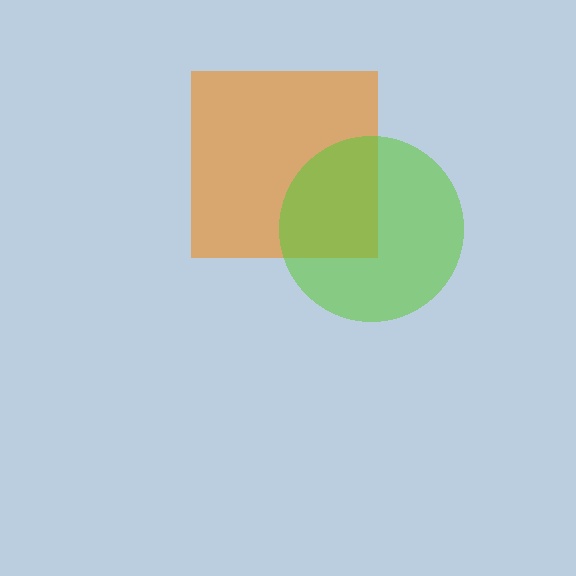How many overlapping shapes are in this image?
There are 2 overlapping shapes in the image.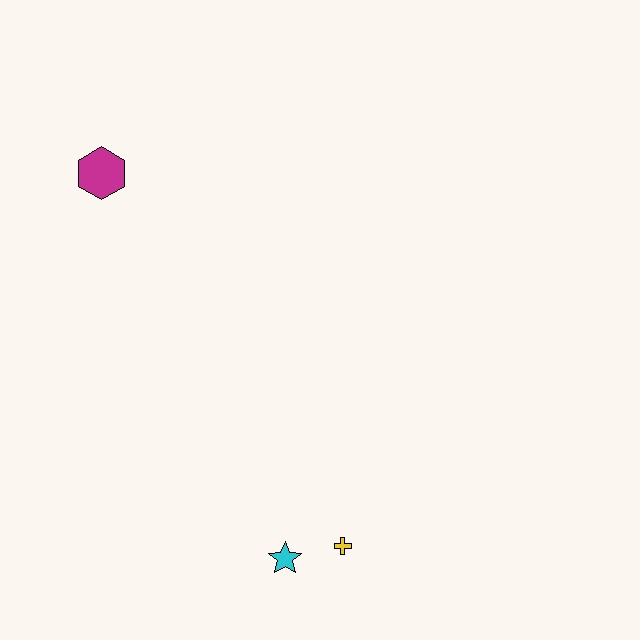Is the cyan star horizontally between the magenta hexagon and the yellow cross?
Yes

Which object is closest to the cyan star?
The yellow cross is closest to the cyan star.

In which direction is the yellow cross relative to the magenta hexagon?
The yellow cross is below the magenta hexagon.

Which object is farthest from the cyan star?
The magenta hexagon is farthest from the cyan star.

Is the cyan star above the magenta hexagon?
No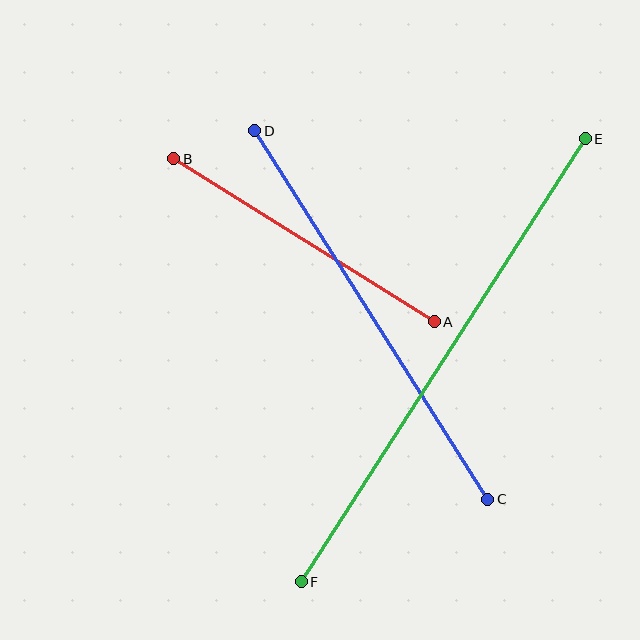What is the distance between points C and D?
The distance is approximately 436 pixels.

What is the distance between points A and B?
The distance is approximately 307 pixels.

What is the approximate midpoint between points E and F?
The midpoint is at approximately (443, 360) pixels.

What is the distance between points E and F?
The distance is approximately 526 pixels.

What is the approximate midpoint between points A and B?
The midpoint is at approximately (304, 240) pixels.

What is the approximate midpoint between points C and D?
The midpoint is at approximately (371, 315) pixels.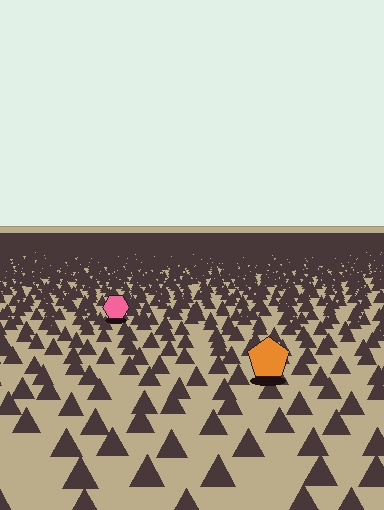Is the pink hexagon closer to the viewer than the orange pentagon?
No. The orange pentagon is closer — you can tell from the texture gradient: the ground texture is coarser near it.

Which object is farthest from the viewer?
The pink hexagon is farthest from the viewer. It appears smaller and the ground texture around it is denser.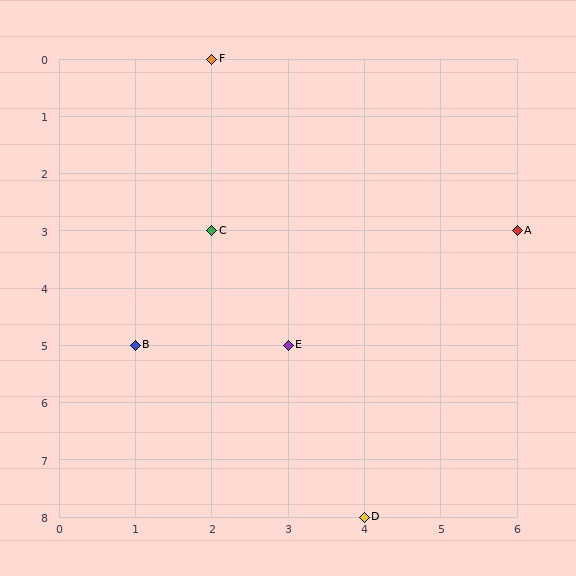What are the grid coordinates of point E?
Point E is at grid coordinates (3, 5).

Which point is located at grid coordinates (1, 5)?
Point B is at (1, 5).